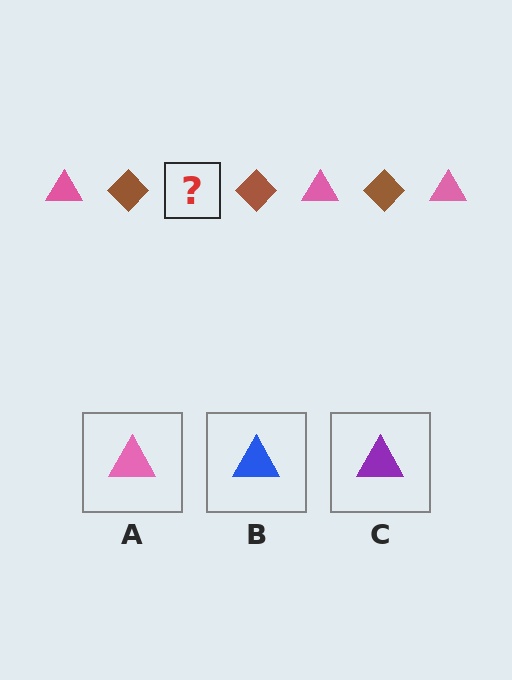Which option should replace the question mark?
Option A.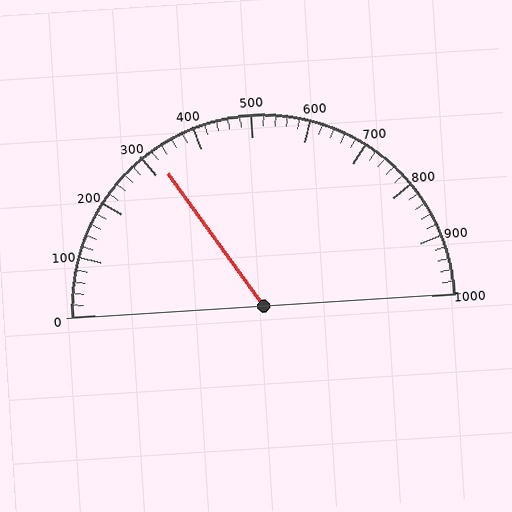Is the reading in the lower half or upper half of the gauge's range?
The reading is in the lower half of the range (0 to 1000).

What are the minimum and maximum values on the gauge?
The gauge ranges from 0 to 1000.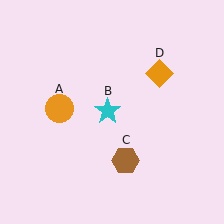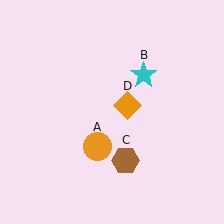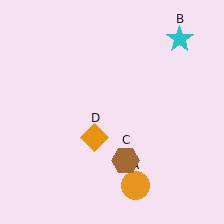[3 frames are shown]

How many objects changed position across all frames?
3 objects changed position: orange circle (object A), cyan star (object B), orange diamond (object D).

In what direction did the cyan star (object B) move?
The cyan star (object B) moved up and to the right.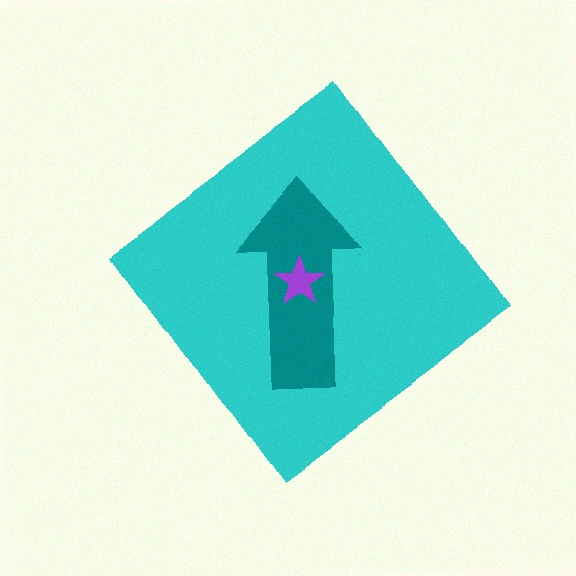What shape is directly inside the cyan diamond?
The teal arrow.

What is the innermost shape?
The purple star.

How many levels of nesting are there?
3.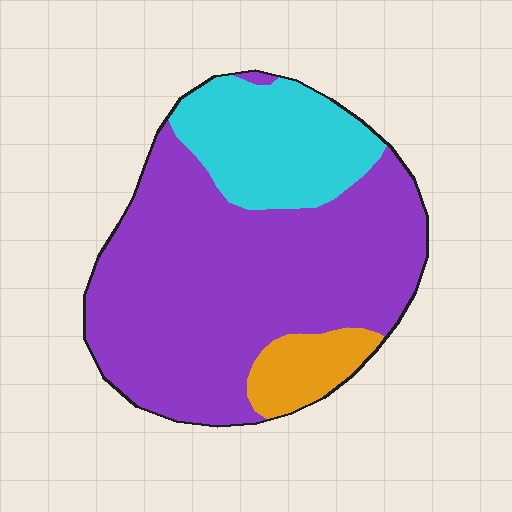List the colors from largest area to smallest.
From largest to smallest: purple, cyan, orange.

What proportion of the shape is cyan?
Cyan covers roughly 25% of the shape.